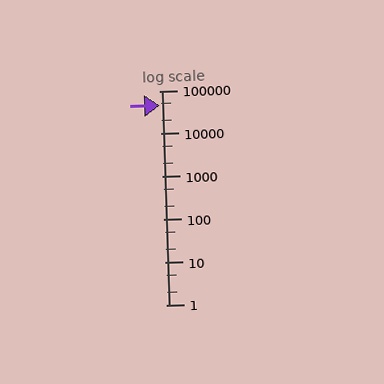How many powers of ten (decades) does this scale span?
The scale spans 5 decades, from 1 to 100000.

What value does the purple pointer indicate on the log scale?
The pointer indicates approximately 45000.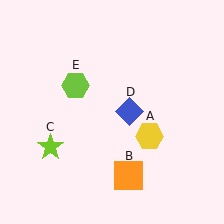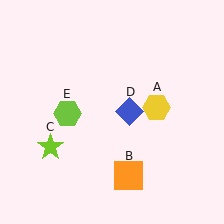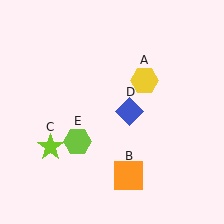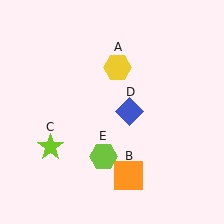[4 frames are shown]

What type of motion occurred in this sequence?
The yellow hexagon (object A), lime hexagon (object E) rotated counterclockwise around the center of the scene.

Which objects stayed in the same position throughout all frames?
Orange square (object B) and lime star (object C) and blue diamond (object D) remained stationary.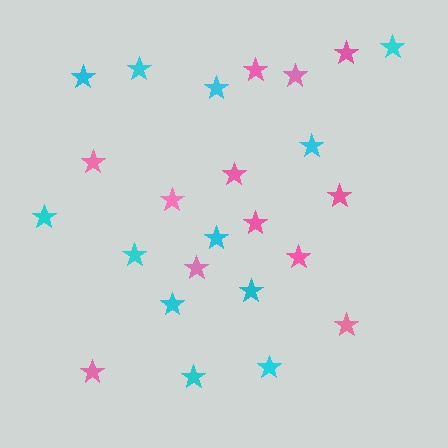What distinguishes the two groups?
There are 2 groups: one group of cyan stars (12) and one group of pink stars (12).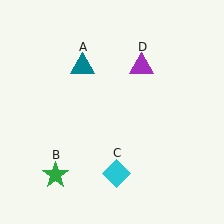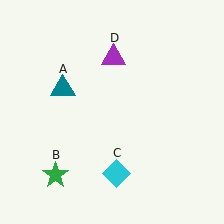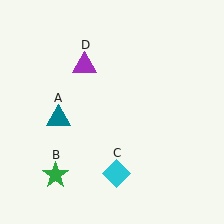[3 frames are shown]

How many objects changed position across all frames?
2 objects changed position: teal triangle (object A), purple triangle (object D).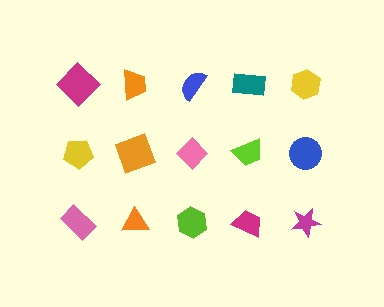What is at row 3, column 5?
A magenta star.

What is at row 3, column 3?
A lime hexagon.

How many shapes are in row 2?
5 shapes.